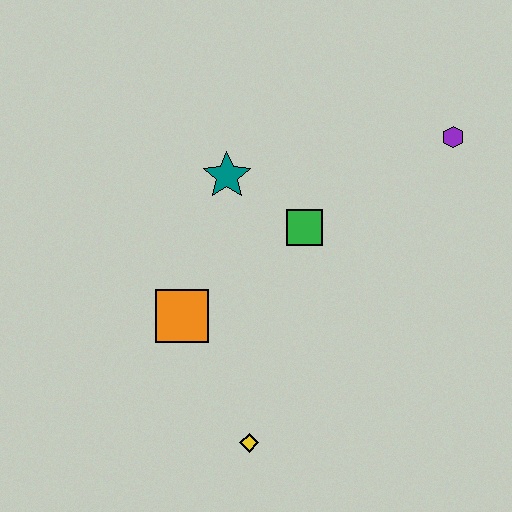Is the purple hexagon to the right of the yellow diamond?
Yes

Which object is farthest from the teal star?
The yellow diamond is farthest from the teal star.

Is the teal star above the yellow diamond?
Yes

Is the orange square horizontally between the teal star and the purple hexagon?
No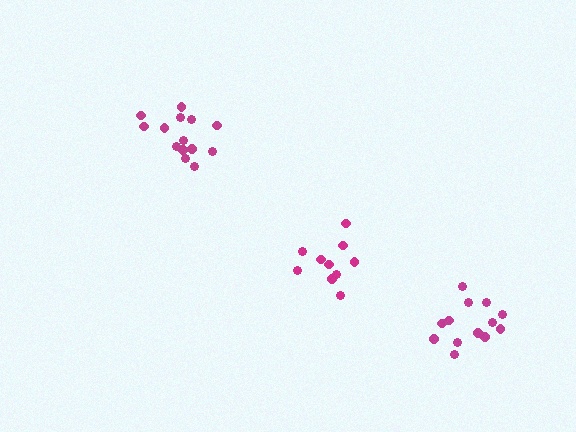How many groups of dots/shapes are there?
There are 3 groups.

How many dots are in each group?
Group 1: 14 dots, Group 2: 13 dots, Group 3: 10 dots (37 total).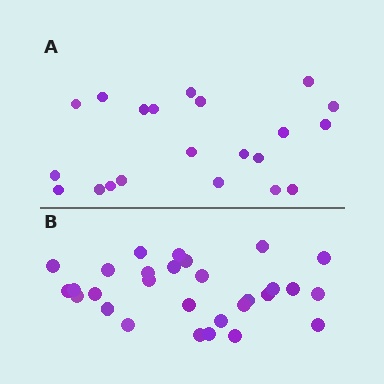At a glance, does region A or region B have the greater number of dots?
Region B (the bottom region) has more dots.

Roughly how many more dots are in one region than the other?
Region B has roughly 8 or so more dots than region A.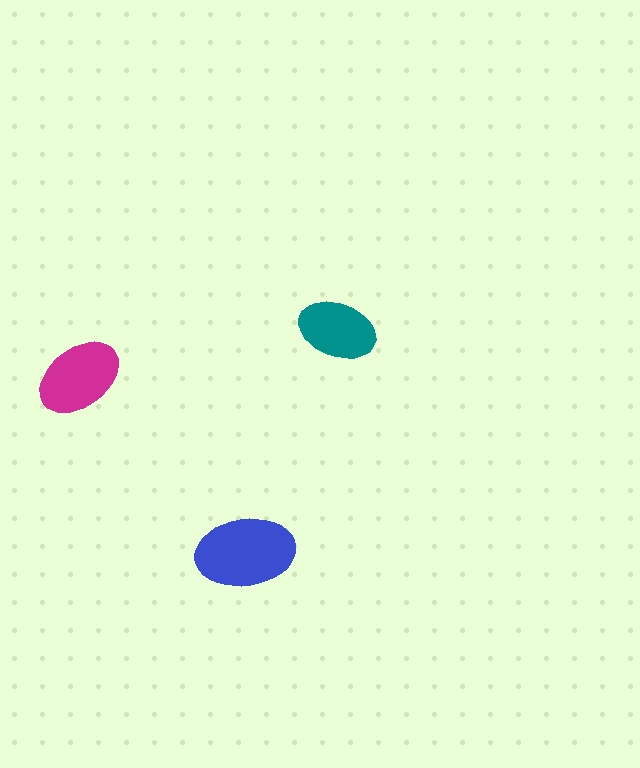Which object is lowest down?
The blue ellipse is bottommost.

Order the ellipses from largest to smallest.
the blue one, the magenta one, the teal one.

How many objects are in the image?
There are 3 objects in the image.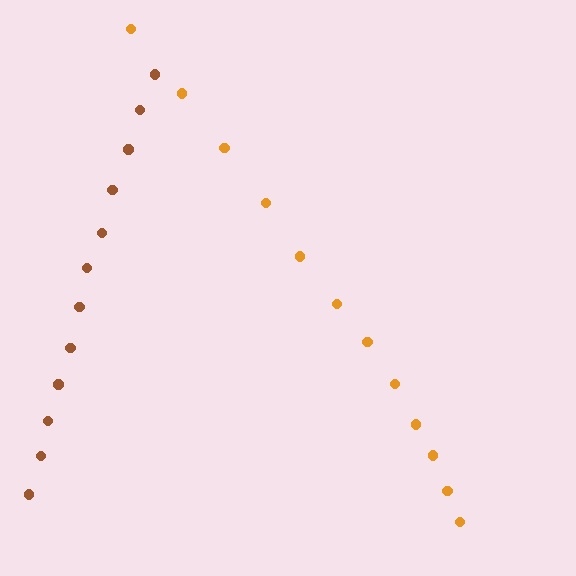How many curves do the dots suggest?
There are 2 distinct paths.